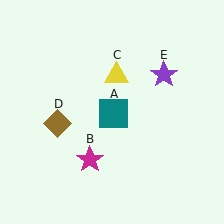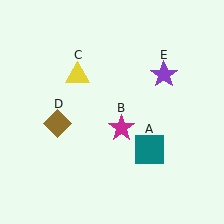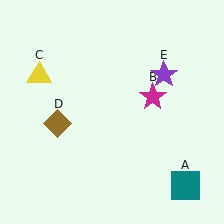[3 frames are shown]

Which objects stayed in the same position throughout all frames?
Brown diamond (object D) and purple star (object E) remained stationary.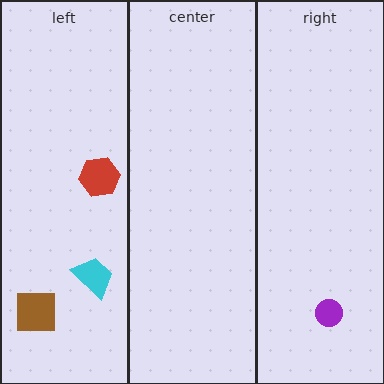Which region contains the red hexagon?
The left region.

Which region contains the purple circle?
The right region.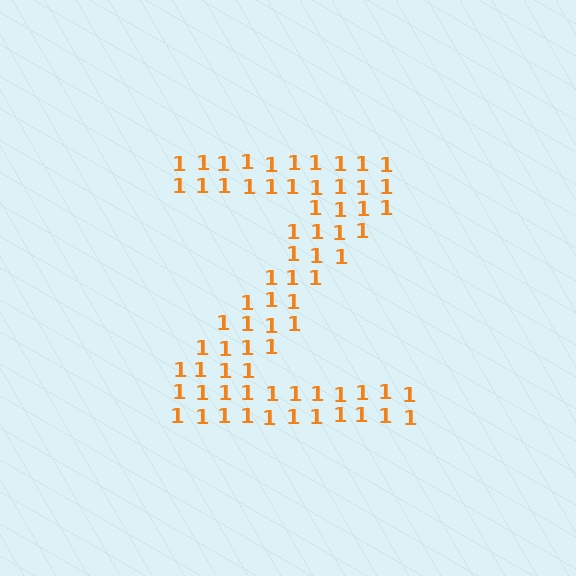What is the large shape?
The large shape is the letter Z.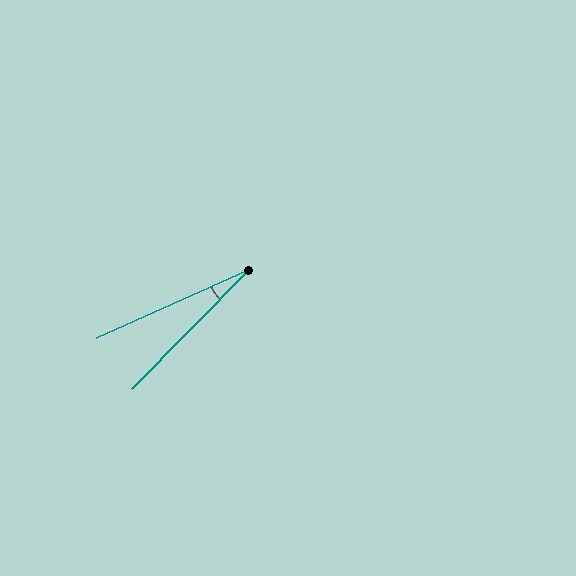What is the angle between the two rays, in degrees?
Approximately 22 degrees.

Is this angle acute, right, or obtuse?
It is acute.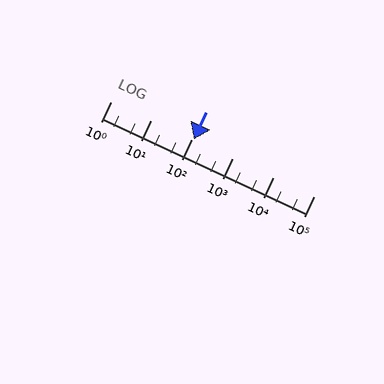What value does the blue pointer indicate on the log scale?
The pointer indicates approximately 110.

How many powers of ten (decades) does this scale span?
The scale spans 5 decades, from 1 to 100000.